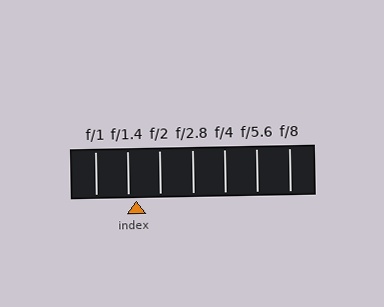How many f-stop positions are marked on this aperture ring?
There are 7 f-stop positions marked.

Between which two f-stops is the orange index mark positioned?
The index mark is between f/1.4 and f/2.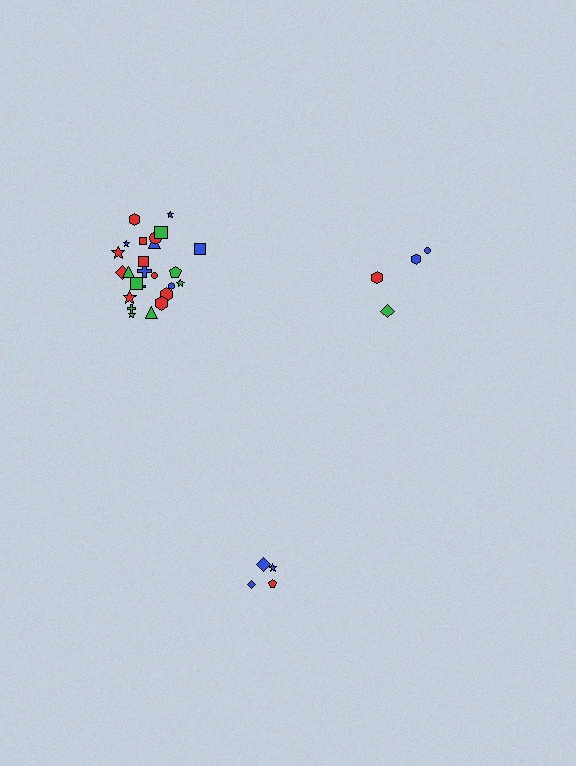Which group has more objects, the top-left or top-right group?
The top-left group.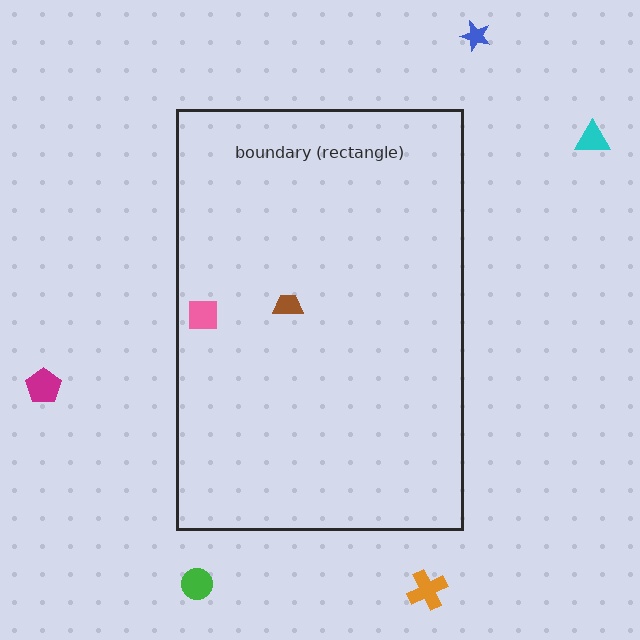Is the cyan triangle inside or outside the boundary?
Outside.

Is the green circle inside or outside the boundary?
Outside.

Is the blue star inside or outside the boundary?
Outside.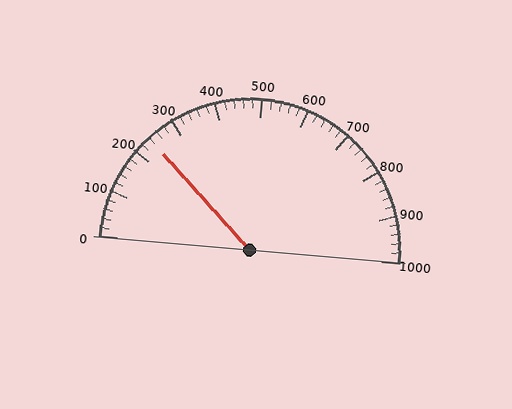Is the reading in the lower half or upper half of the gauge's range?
The reading is in the lower half of the range (0 to 1000).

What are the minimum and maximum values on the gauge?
The gauge ranges from 0 to 1000.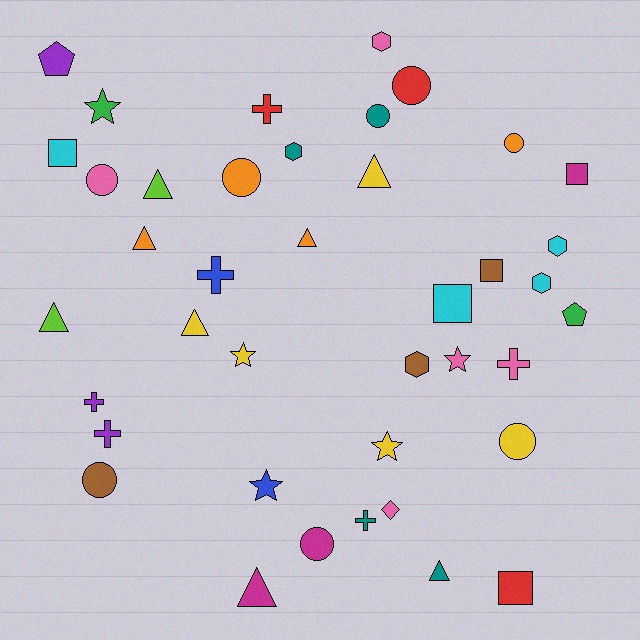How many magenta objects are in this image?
There are 3 magenta objects.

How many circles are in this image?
There are 8 circles.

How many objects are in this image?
There are 40 objects.